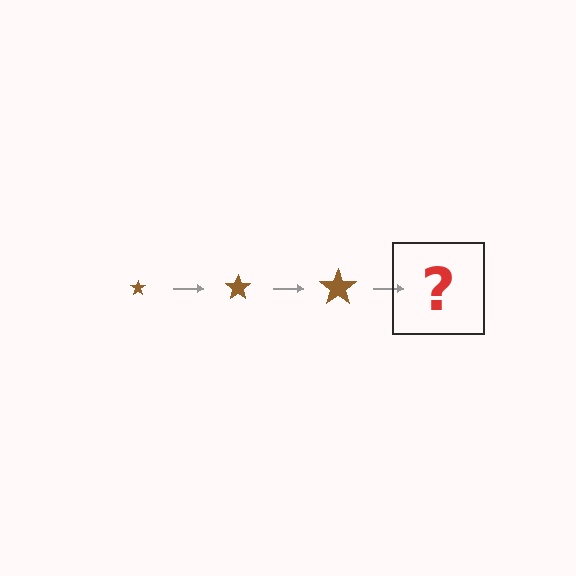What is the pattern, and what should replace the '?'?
The pattern is that the star gets progressively larger each step. The '?' should be a brown star, larger than the previous one.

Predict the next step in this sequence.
The next step is a brown star, larger than the previous one.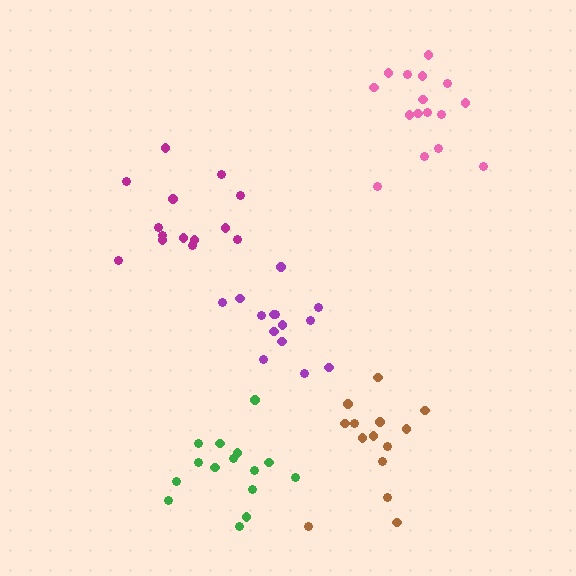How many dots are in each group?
Group 1: 14 dots, Group 2: 15 dots, Group 3: 14 dots, Group 4: 14 dots, Group 5: 16 dots (73 total).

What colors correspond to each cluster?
The clusters are colored: brown, green, magenta, purple, pink.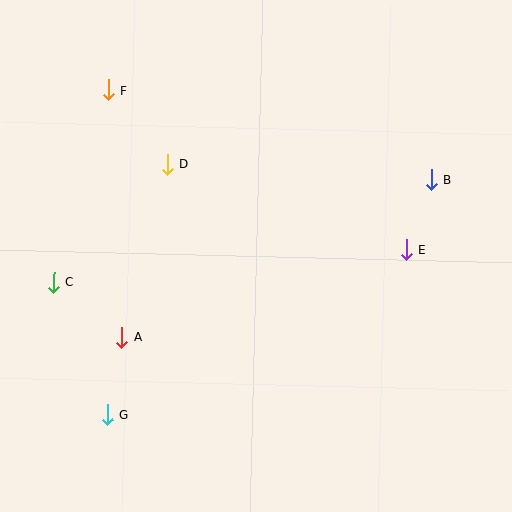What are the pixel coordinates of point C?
Point C is at (54, 282).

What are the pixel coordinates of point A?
Point A is at (122, 337).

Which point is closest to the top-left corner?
Point F is closest to the top-left corner.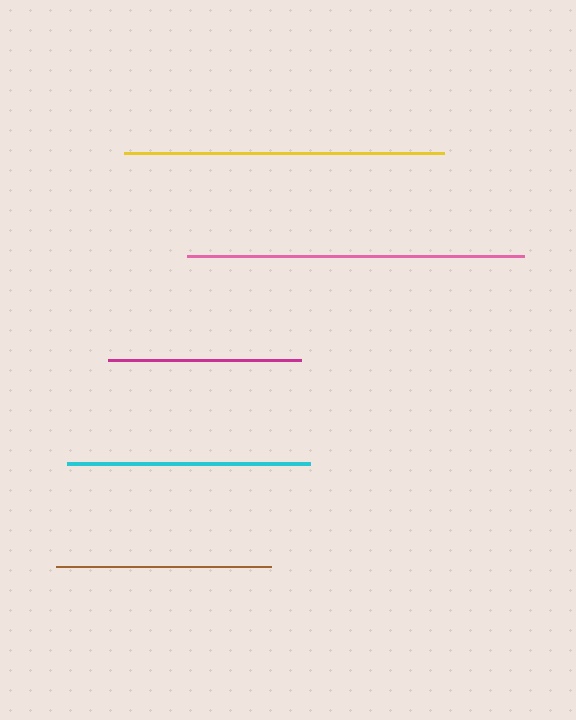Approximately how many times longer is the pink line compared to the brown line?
The pink line is approximately 1.6 times the length of the brown line.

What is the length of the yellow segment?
The yellow segment is approximately 320 pixels long.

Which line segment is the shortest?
The magenta line is the shortest at approximately 193 pixels.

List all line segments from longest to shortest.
From longest to shortest: pink, yellow, cyan, brown, magenta.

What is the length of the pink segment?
The pink segment is approximately 338 pixels long.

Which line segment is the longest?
The pink line is the longest at approximately 338 pixels.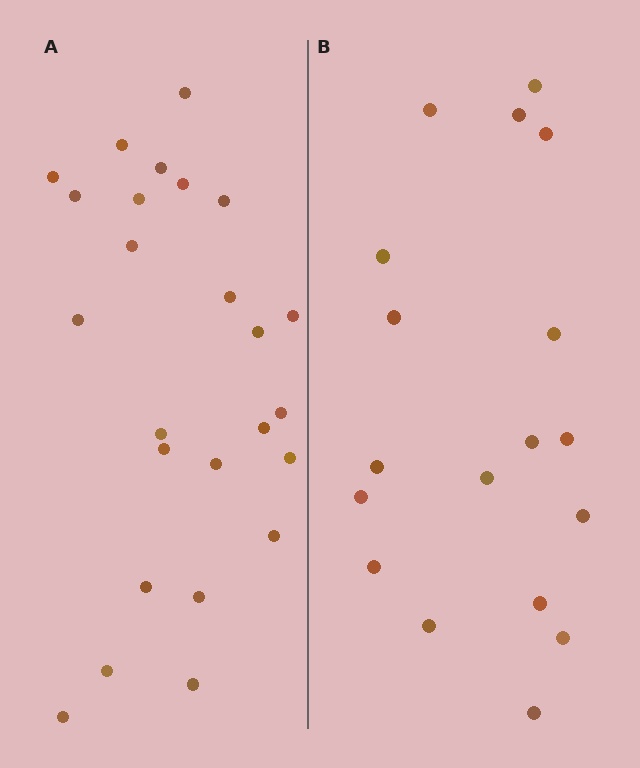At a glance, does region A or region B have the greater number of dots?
Region A (the left region) has more dots.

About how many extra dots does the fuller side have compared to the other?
Region A has roughly 8 or so more dots than region B.